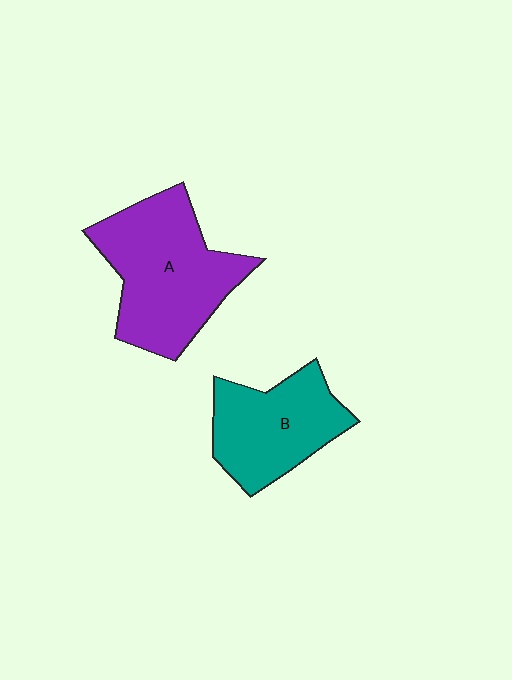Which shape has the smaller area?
Shape B (teal).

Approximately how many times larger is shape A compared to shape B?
Approximately 1.4 times.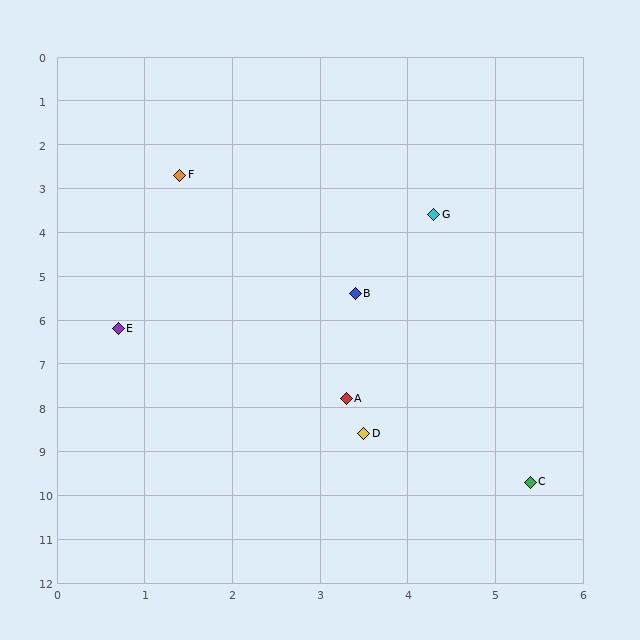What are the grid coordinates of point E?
Point E is at approximately (0.7, 6.2).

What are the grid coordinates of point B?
Point B is at approximately (3.4, 5.4).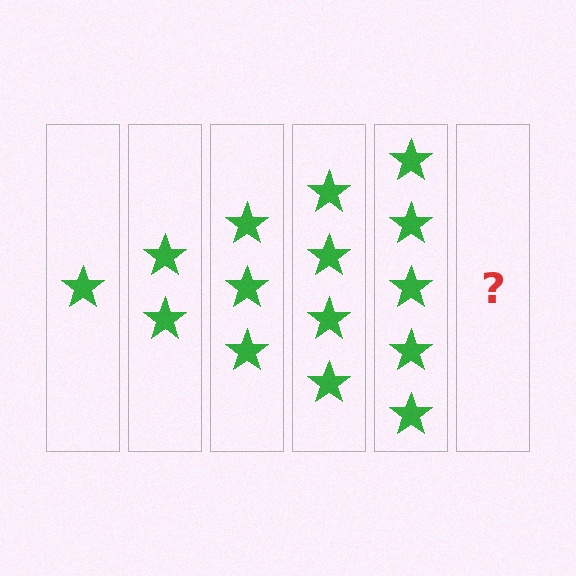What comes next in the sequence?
The next element should be 6 stars.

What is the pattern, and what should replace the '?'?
The pattern is that each step adds one more star. The '?' should be 6 stars.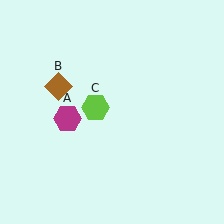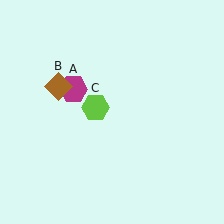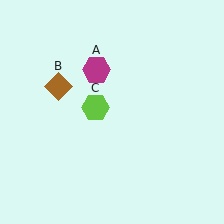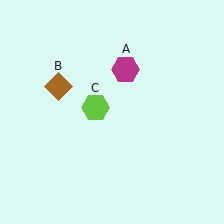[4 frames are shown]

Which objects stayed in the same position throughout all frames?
Brown diamond (object B) and lime hexagon (object C) remained stationary.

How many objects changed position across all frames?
1 object changed position: magenta hexagon (object A).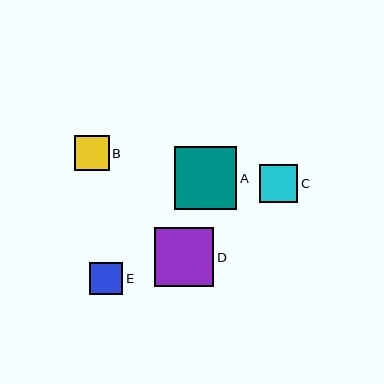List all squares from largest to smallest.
From largest to smallest: A, D, C, B, E.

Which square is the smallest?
Square E is the smallest with a size of approximately 33 pixels.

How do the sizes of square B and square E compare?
Square B and square E are approximately the same size.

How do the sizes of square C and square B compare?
Square C and square B are approximately the same size.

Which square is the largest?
Square A is the largest with a size of approximately 63 pixels.